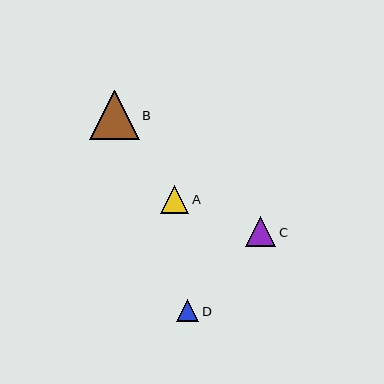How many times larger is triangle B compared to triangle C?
Triangle B is approximately 1.7 times the size of triangle C.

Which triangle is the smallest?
Triangle D is the smallest with a size of approximately 22 pixels.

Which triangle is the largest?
Triangle B is the largest with a size of approximately 50 pixels.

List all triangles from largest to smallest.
From largest to smallest: B, C, A, D.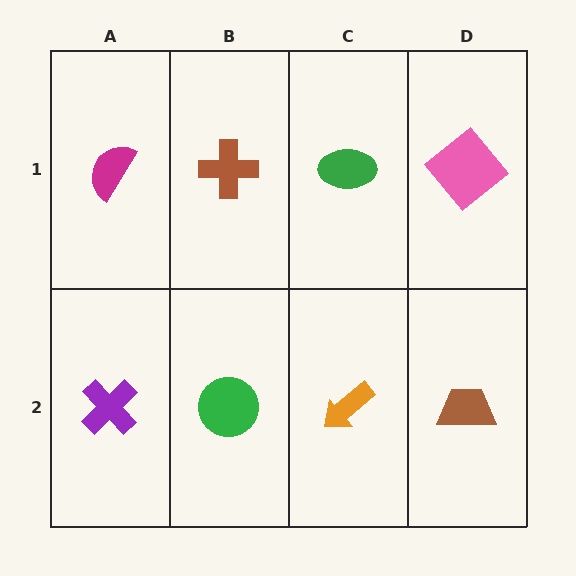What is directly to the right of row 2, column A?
A green circle.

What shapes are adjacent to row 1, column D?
A brown trapezoid (row 2, column D), a green ellipse (row 1, column C).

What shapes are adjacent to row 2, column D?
A pink diamond (row 1, column D), an orange arrow (row 2, column C).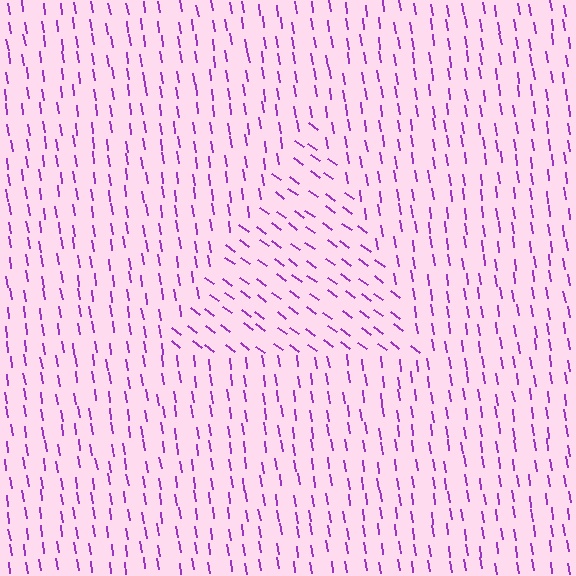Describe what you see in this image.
The image is filled with small purple line segments. A triangle region in the image has lines oriented differently from the surrounding lines, creating a visible texture boundary.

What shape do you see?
I see a triangle.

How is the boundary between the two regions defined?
The boundary is defined purely by a change in line orientation (approximately 45 degrees difference). All lines are the same color and thickness.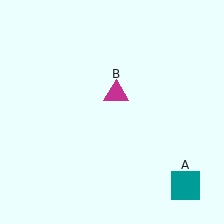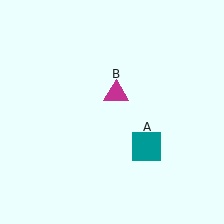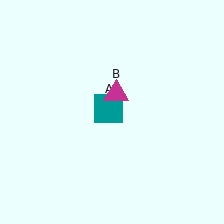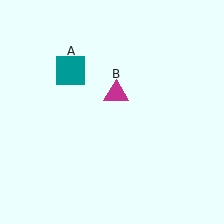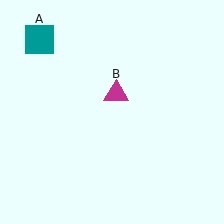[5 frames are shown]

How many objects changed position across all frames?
1 object changed position: teal square (object A).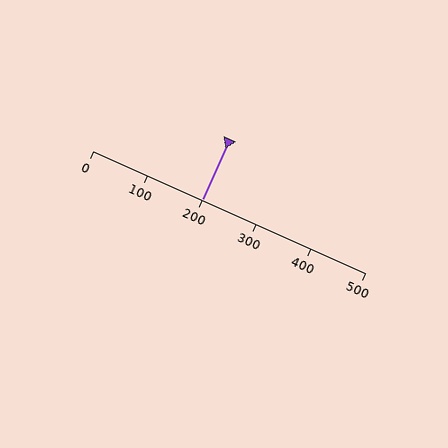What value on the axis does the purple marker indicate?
The marker indicates approximately 200.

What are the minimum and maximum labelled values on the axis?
The axis runs from 0 to 500.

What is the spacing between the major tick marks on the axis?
The major ticks are spaced 100 apart.